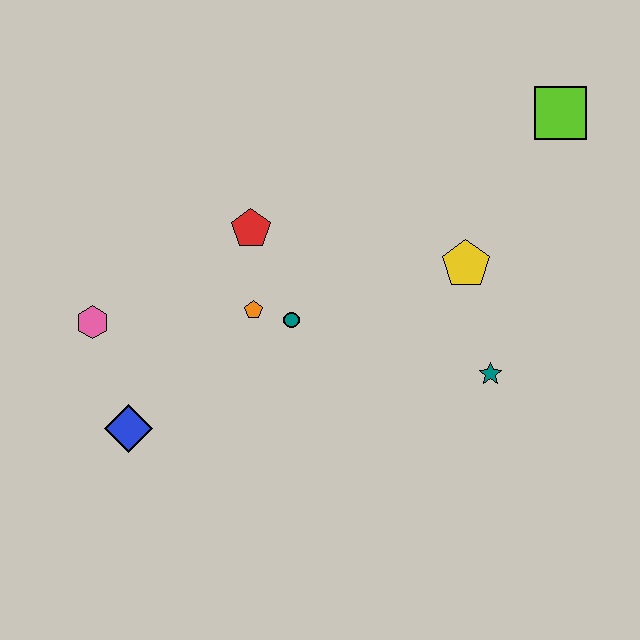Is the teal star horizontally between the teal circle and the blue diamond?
No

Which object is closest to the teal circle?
The orange pentagon is closest to the teal circle.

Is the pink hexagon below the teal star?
No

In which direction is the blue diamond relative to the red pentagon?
The blue diamond is below the red pentagon.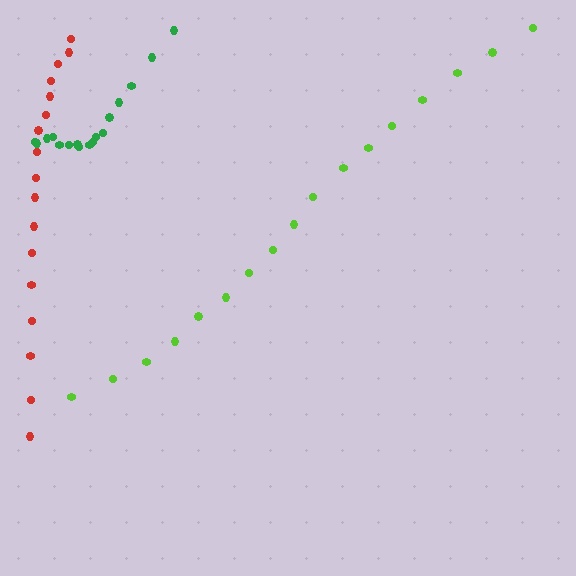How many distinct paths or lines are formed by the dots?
There are 3 distinct paths.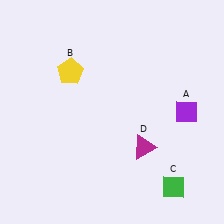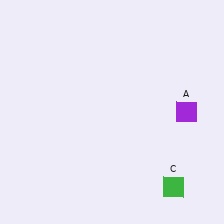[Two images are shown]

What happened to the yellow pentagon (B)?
The yellow pentagon (B) was removed in Image 2. It was in the top-left area of Image 1.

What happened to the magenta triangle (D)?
The magenta triangle (D) was removed in Image 2. It was in the bottom-right area of Image 1.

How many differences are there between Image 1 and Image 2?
There are 2 differences between the two images.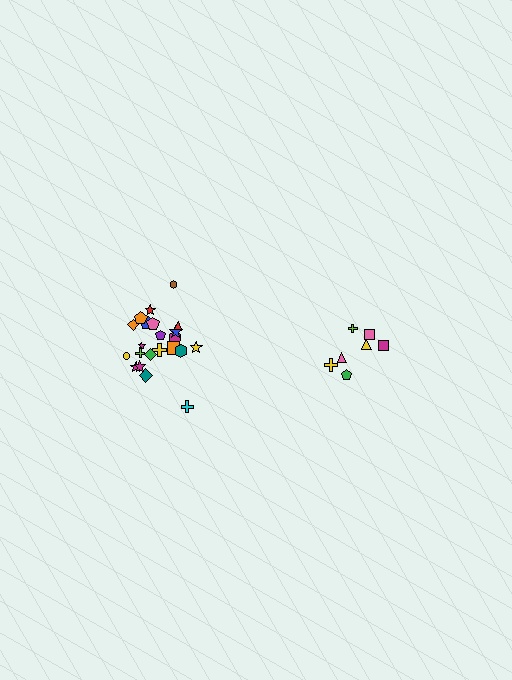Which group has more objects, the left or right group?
The left group.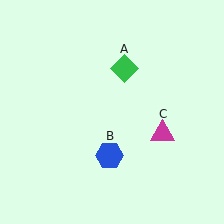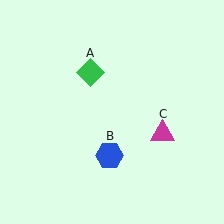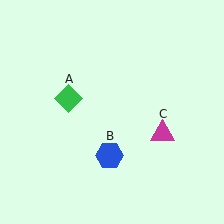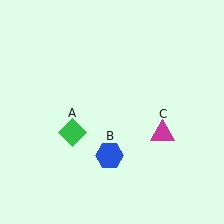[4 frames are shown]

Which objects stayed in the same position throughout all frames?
Blue hexagon (object B) and magenta triangle (object C) remained stationary.